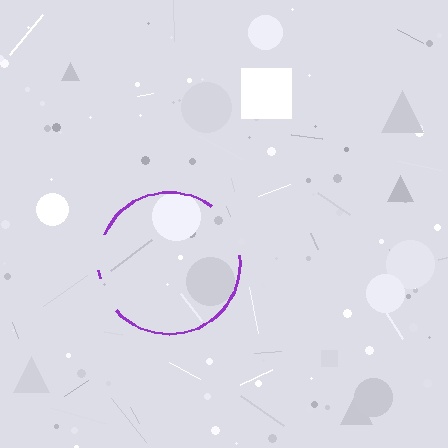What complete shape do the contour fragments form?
The contour fragments form a circle.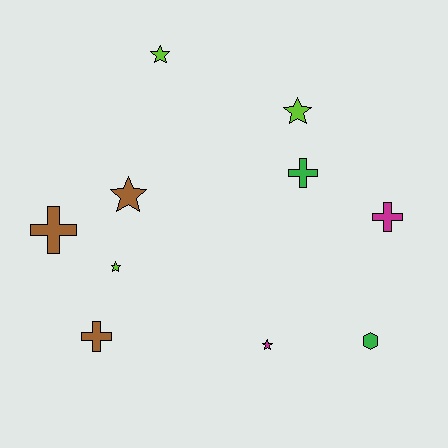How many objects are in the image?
There are 10 objects.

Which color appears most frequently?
Brown, with 3 objects.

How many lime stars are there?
There are 3 lime stars.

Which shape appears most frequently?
Star, with 5 objects.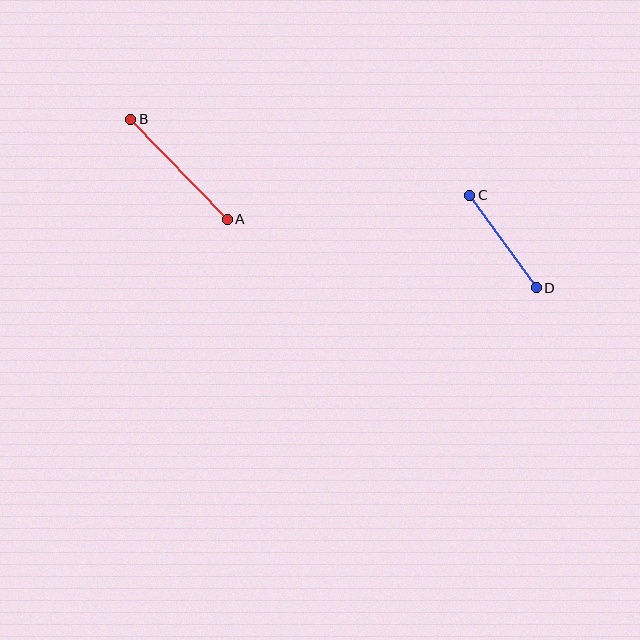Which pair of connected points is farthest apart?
Points A and B are farthest apart.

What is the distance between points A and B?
The distance is approximately 139 pixels.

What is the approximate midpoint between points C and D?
The midpoint is at approximately (503, 242) pixels.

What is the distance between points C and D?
The distance is approximately 114 pixels.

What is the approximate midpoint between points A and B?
The midpoint is at approximately (179, 169) pixels.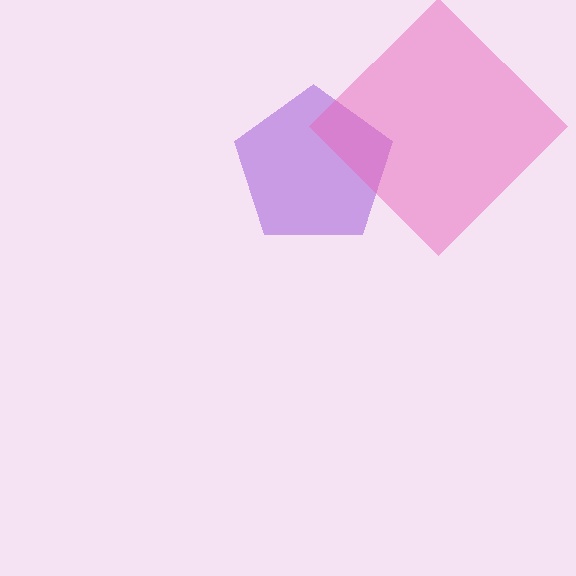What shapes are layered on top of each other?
The layered shapes are: a purple pentagon, a pink diamond.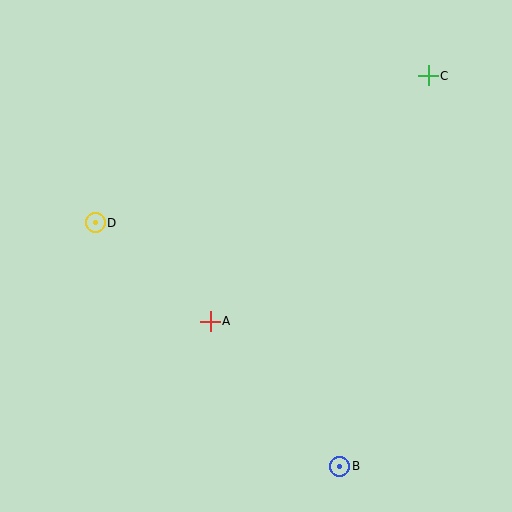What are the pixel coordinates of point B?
Point B is at (340, 466).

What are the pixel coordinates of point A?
Point A is at (210, 321).